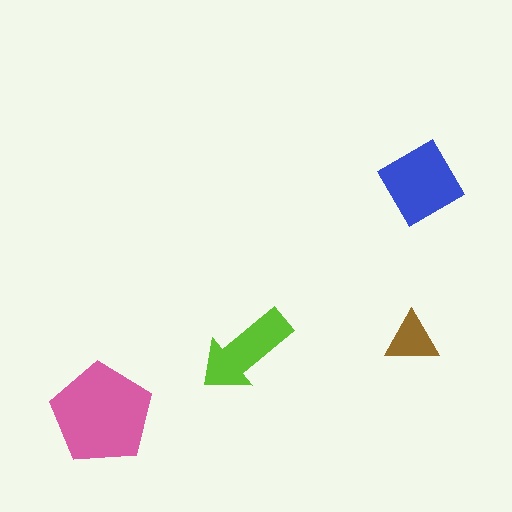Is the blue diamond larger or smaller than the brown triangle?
Larger.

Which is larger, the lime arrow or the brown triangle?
The lime arrow.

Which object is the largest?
The pink pentagon.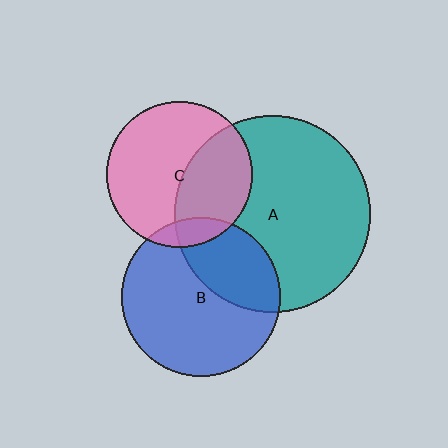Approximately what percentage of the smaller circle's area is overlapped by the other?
Approximately 10%.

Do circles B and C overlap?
Yes.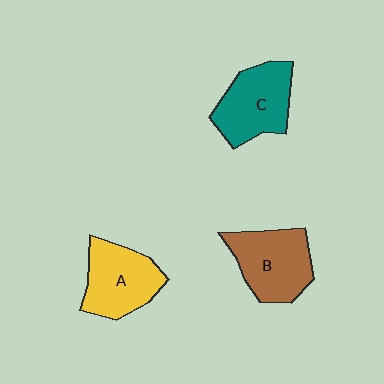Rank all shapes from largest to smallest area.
From largest to smallest: B (brown), C (teal), A (yellow).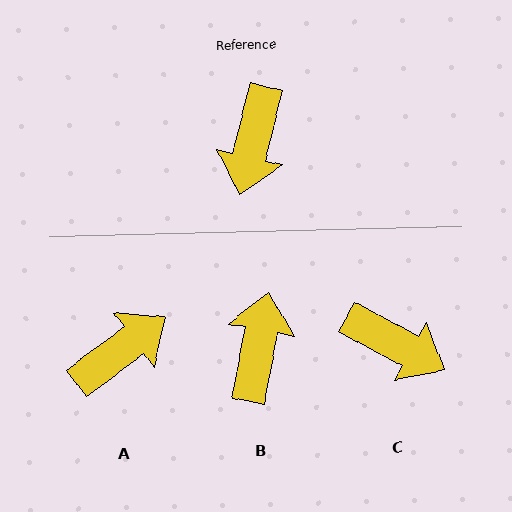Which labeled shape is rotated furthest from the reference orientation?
B, about 177 degrees away.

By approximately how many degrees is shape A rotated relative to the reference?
Approximately 140 degrees counter-clockwise.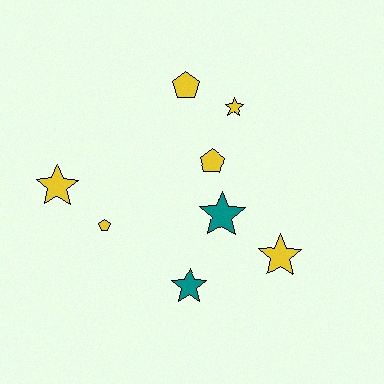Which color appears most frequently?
Yellow, with 6 objects.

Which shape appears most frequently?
Star, with 5 objects.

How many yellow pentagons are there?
There are 3 yellow pentagons.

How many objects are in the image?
There are 8 objects.